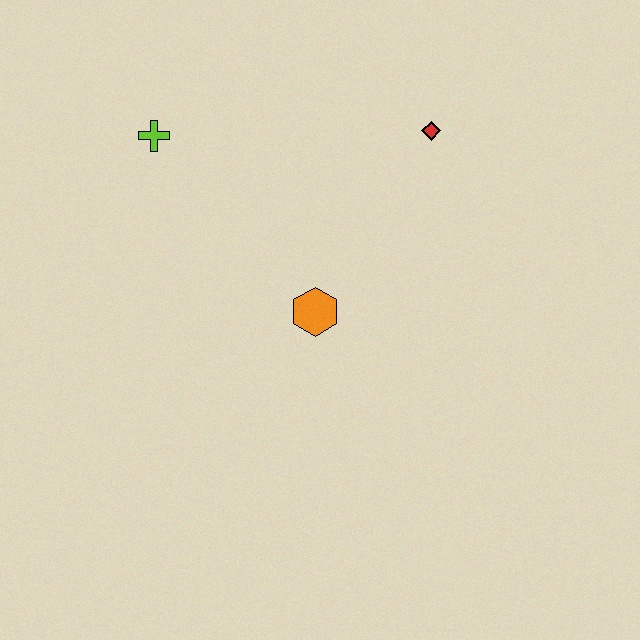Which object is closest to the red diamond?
The orange hexagon is closest to the red diamond.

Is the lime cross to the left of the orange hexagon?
Yes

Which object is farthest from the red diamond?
The lime cross is farthest from the red diamond.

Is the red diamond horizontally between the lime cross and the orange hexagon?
No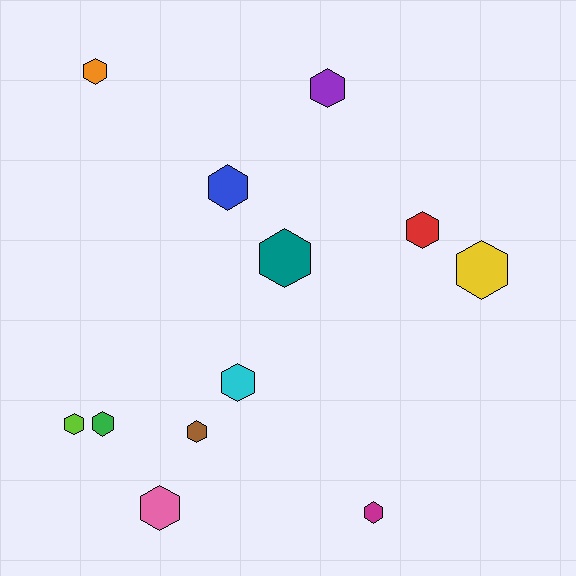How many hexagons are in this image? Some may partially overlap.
There are 12 hexagons.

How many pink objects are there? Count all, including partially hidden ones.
There is 1 pink object.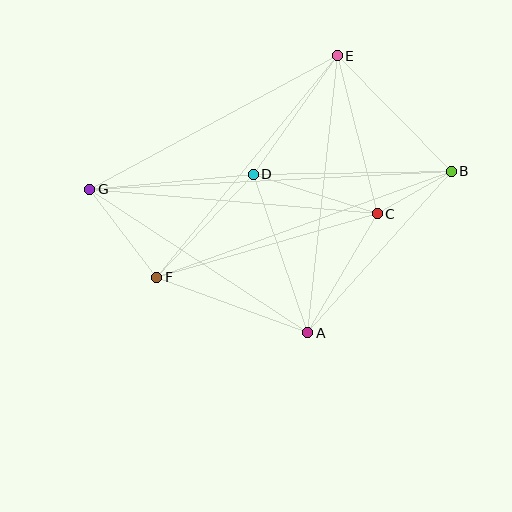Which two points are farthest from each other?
Points B and G are farthest from each other.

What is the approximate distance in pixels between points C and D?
The distance between C and D is approximately 130 pixels.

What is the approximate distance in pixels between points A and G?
The distance between A and G is approximately 261 pixels.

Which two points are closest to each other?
Points B and C are closest to each other.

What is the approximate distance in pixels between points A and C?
The distance between A and C is approximately 138 pixels.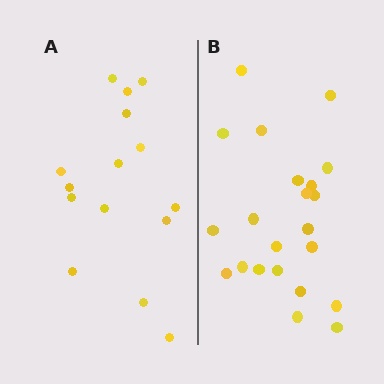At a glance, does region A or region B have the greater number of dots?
Region B (the right region) has more dots.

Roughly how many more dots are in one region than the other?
Region B has roughly 8 or so more dots than region A.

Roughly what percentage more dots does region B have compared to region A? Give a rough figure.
About 45% more.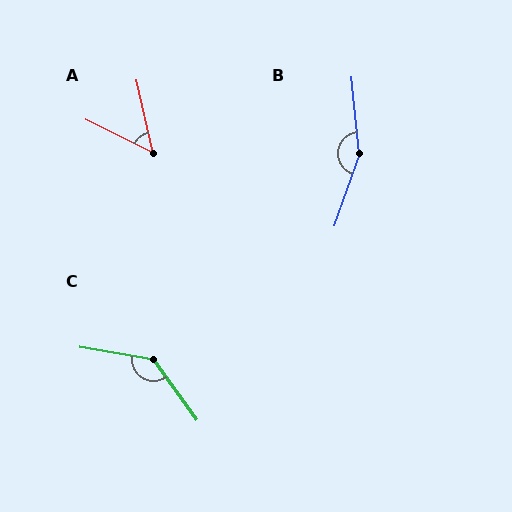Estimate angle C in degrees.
Approximately 135 degrees.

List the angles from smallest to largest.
A (51°), C (135°), B (155°).